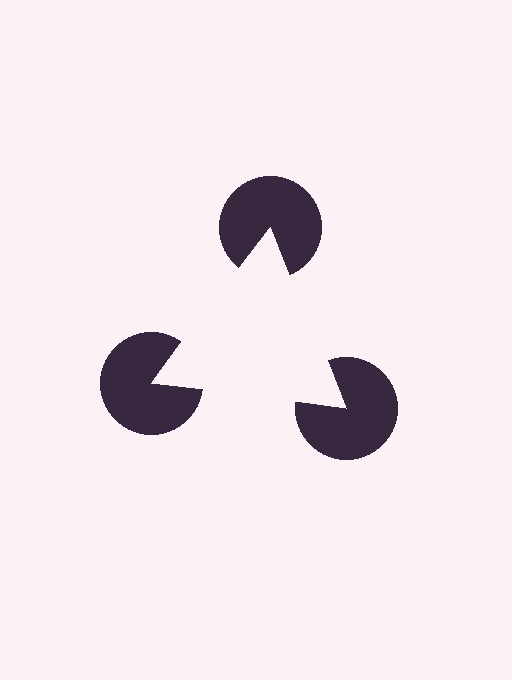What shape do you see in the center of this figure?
An illusory triangle — its edges are inferred from the aligned wedge cuts in the pac-man discs, not physically drawn.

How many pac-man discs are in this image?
There are 3 — one at each vertex of the illusory triangle.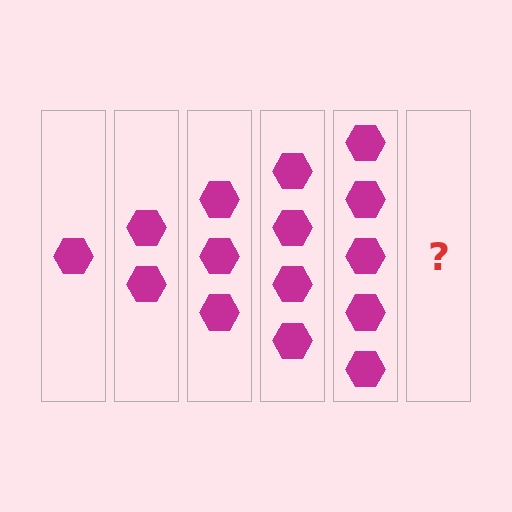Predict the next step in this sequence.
The next step is 6 hexagons.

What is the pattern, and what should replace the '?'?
The pattern is that each step adds one more hexagon. The '?' should be 6 hexagons.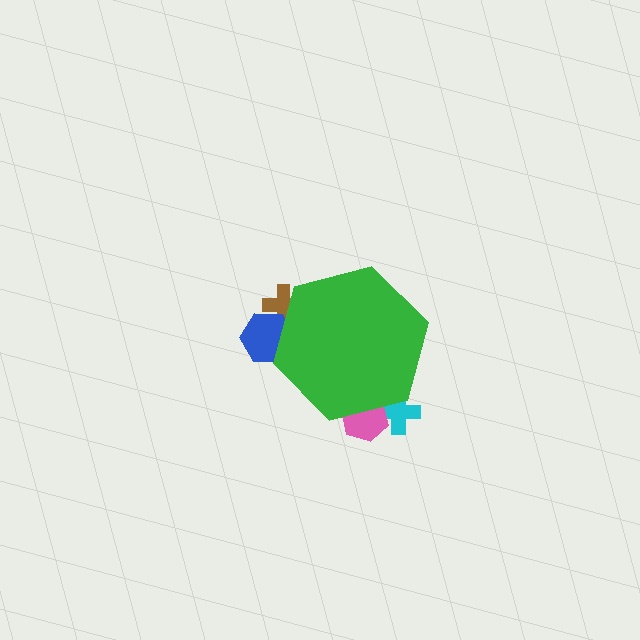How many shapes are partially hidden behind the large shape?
4 shapes are partially hidden.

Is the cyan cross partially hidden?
Yes, the cyan cross is partially hidden behind the green hexagon.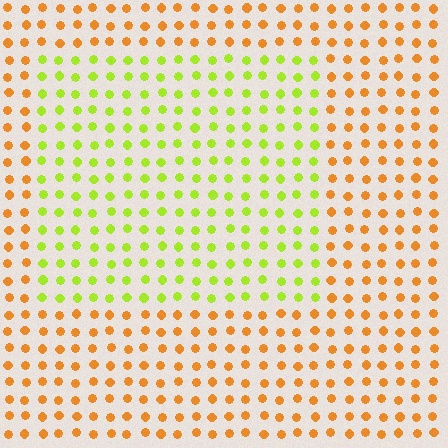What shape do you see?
I see a rectangle.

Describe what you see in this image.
The image is filled with small orange elements in a uniform arrangement. A rectangle-shaped region is visible where the elements are tinted to a slightly different hue, forming a subtle color boundary.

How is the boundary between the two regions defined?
The boundary is defined purely by a slight shift in hue (about 52 degrees). Spacing, size, and orientation are identical on both sides.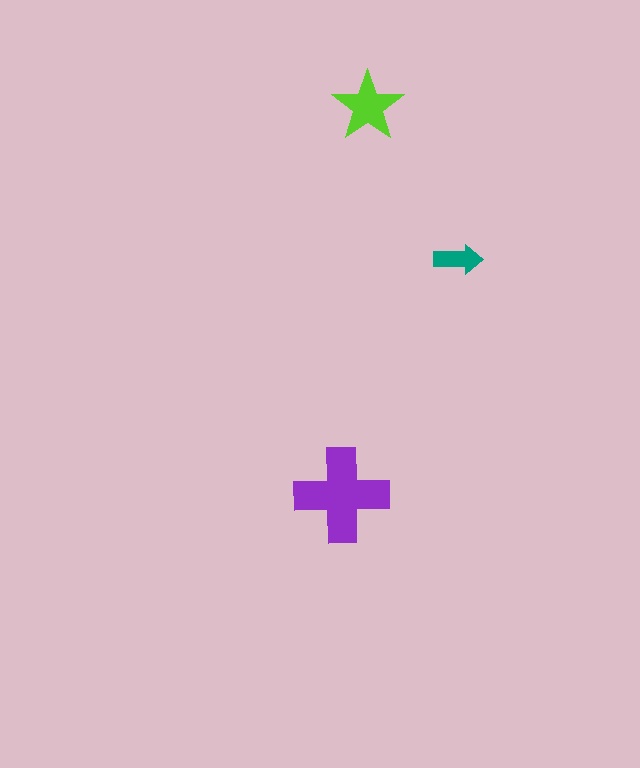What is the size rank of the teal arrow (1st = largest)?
3rd.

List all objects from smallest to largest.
The teal arrow, the lime star, the purple cross.